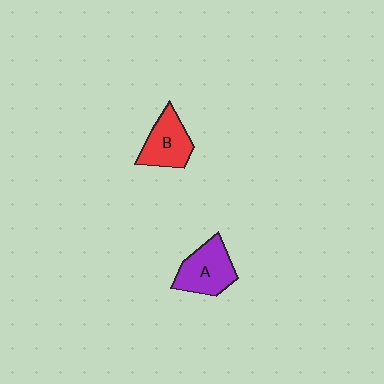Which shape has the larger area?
Shape A (purple).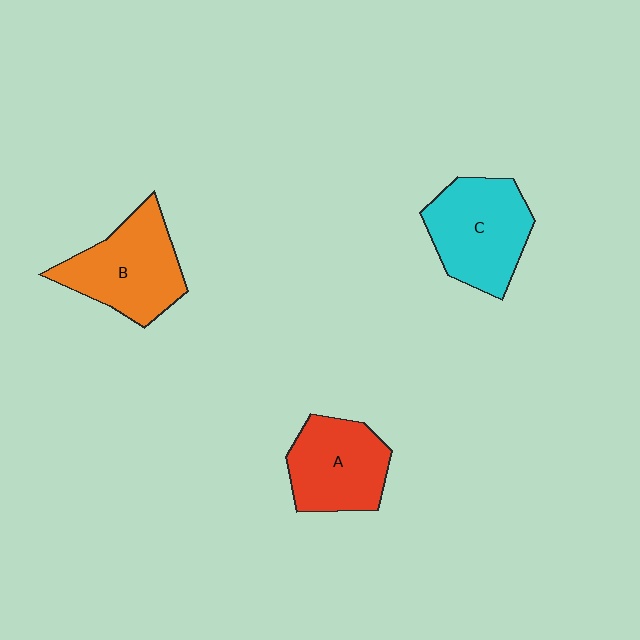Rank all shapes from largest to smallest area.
From largest to smallest: C (cyan), B (orange), A (red).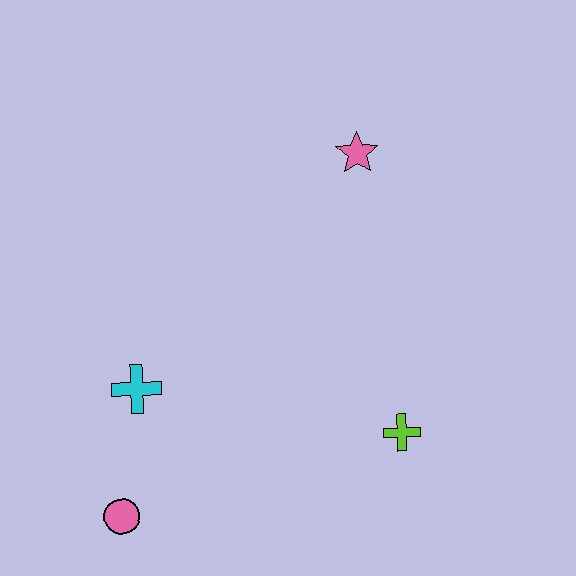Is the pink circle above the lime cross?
No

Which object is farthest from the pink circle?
The pink star is farthest from the pink circle.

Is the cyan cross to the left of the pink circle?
No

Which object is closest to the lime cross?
The cyan cross is closest to the lime cross.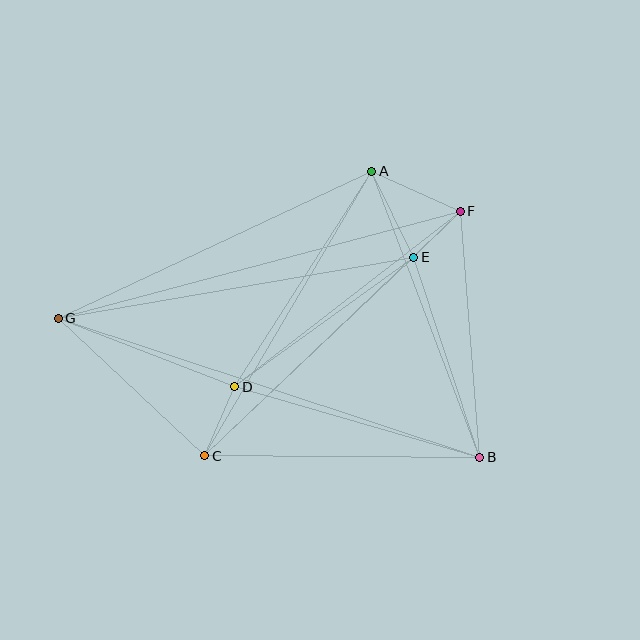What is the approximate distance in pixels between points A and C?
The distance between A and C is approximately 330 pixels.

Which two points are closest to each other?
Points E and F are closest to each other.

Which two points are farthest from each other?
Points B and G are farthest from each other.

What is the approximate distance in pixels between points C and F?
The distance between C and F is approximately 354 pixels.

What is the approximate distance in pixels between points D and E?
The distance between D and E is approximately 221 pixels.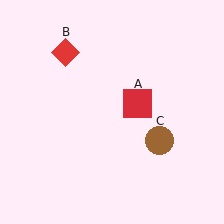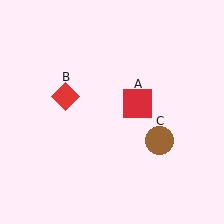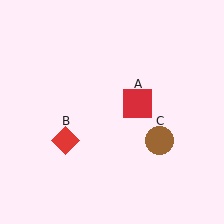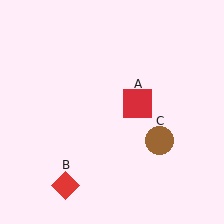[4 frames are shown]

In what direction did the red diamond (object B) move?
The red diamond (object B) moved down.